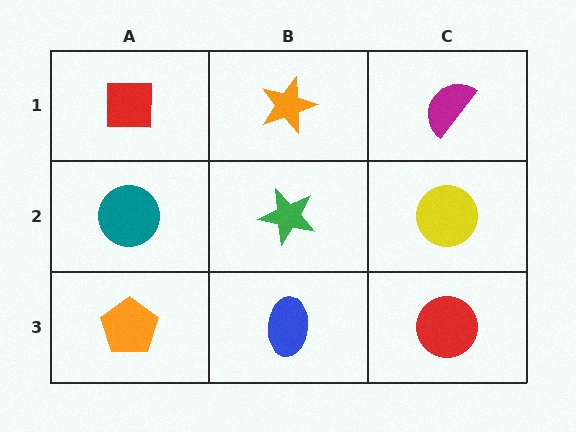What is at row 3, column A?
An orange pentagon.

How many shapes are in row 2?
3 shapes.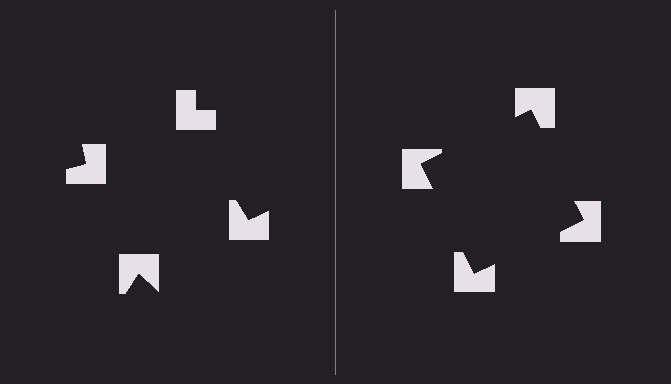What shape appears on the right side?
An illusory square.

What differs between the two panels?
The notched squares are positioned identically on both sides; only the wedge orientations differ. On the right they align to a square; on the left they are misaligned.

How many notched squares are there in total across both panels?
8 — 4 on each side.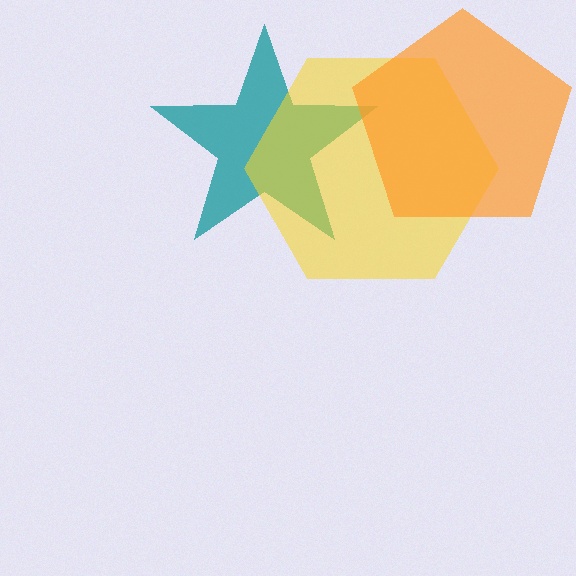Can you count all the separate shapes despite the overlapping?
Yes, there are 3 separate shapes.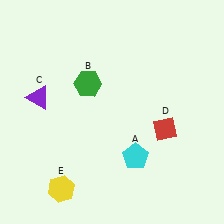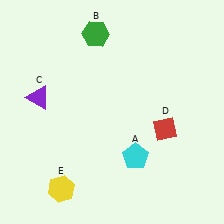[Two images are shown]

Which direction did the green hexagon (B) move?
The green hexagon (B) moved up.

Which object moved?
The green hexagon (B) moved up.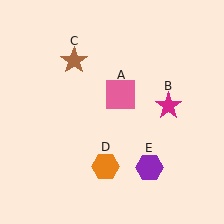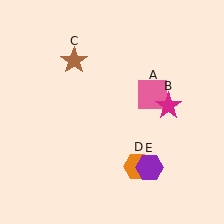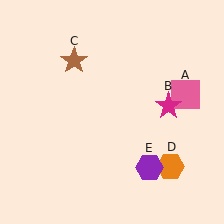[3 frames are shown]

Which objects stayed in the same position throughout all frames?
Magenta star (object B) and brown star (object C) and purple hexagon (object E) remained stationary.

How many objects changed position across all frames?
2 objects changed position: pink square (object A), orange hexagon (object D).